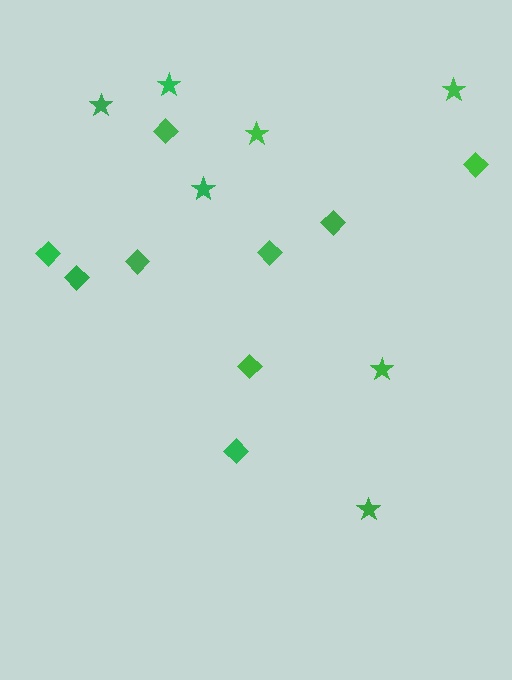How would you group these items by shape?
There are 2 groups: one group of stars (7) and one group of diamonds (9).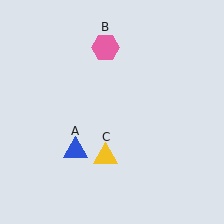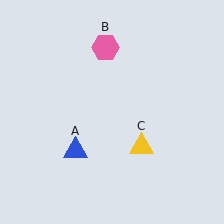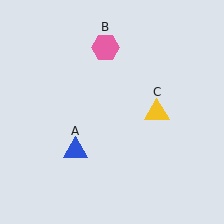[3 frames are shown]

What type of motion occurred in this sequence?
The yellow triangle (object C) rotated counterclockwise around the center of the scene.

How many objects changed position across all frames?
1 object changed position: yellow triangle (object C).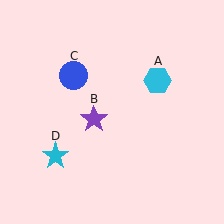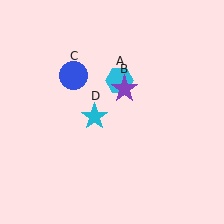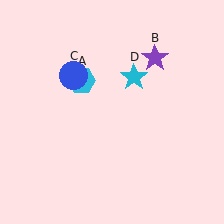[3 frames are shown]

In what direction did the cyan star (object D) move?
The cyan star (object D) moved up and to the right.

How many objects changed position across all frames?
3 objects changed position: cyan hexagon (object A), purple star (object B), cyan star (object D).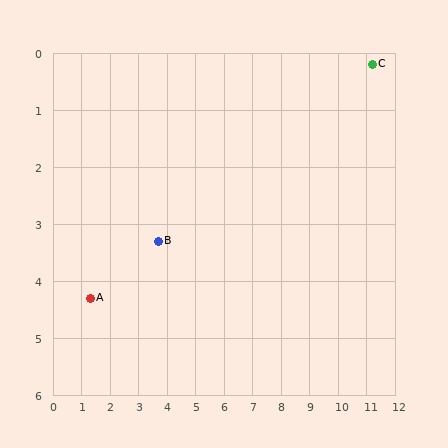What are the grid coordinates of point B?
Point B is at approximately (3.7, 3.3).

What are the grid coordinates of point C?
Point C is at approximately (11.2, 0.2).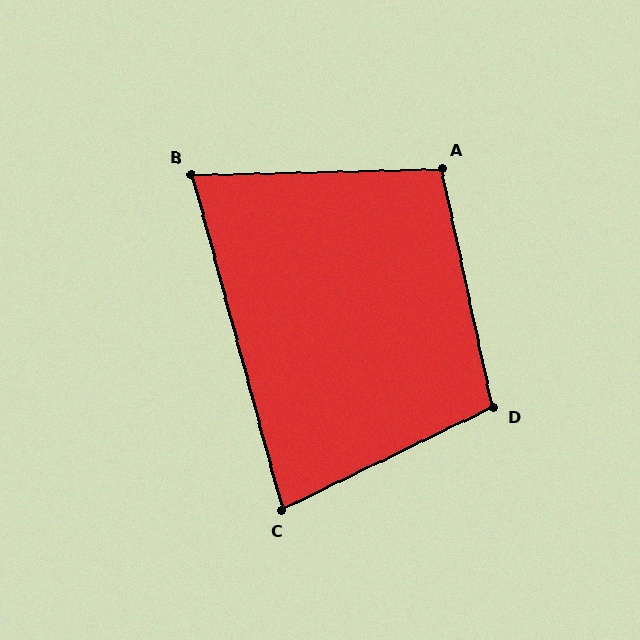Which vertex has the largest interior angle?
D, at approximately 104 degrees.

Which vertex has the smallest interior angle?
B, at approximately 76 degrees.